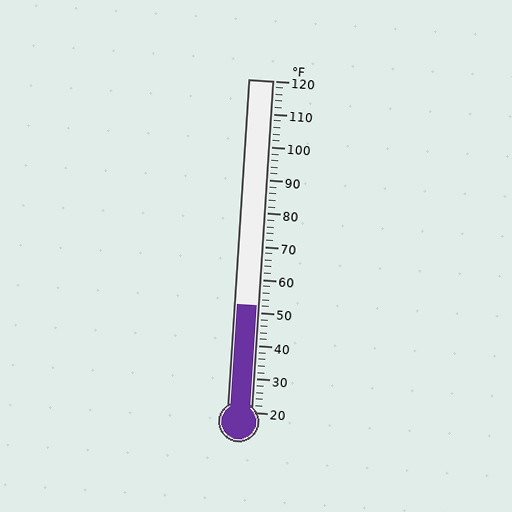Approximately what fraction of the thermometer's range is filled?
The thermometer is filled to approximately 30% of its range.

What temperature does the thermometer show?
The thermometer shows approximately 52°F.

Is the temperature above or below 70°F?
The temperature is below 70°F.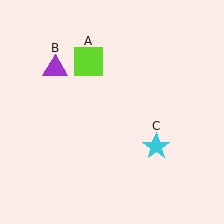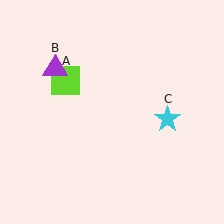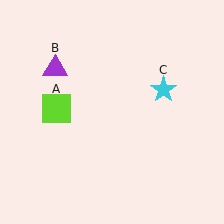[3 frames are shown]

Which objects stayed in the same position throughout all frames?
Purple triangle (object B) remained stationary.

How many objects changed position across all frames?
2 objects changed position: lime square (object A), cyan star (object C).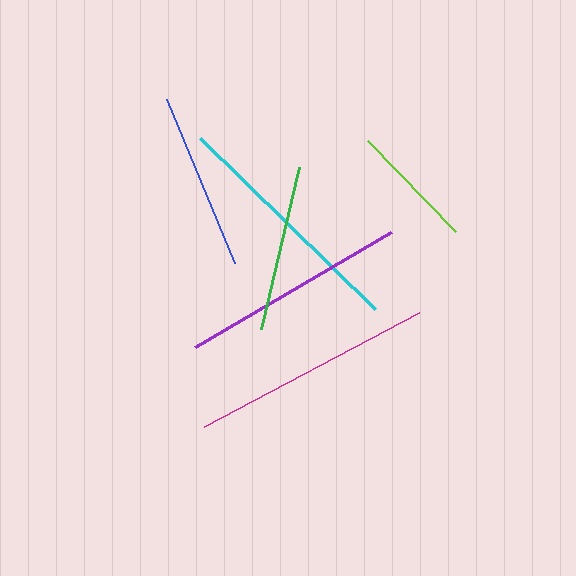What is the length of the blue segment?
The blue segment is approximately 178 pixels long.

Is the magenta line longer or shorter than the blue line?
The magenta line is longer than the blue line.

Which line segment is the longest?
The cyan line is the longest at approximately 245 pixels.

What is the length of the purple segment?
The purple segment is approximately 227 pixels long.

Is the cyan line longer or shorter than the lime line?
The cyan line is longer than the lime line.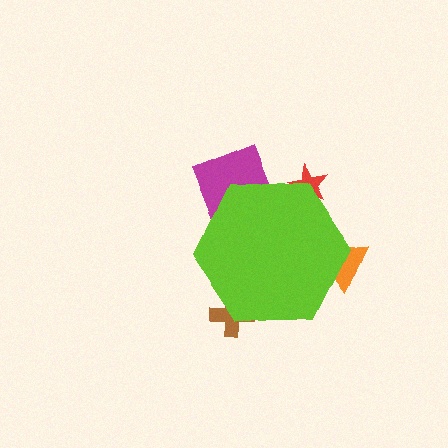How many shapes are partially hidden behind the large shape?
4 shapes are partially hidden.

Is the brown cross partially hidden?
Yes, the brown cross is partially hidden behind the lime hexagon.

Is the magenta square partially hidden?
Yes, the magenta square is partially hidden behind the lime hexagon.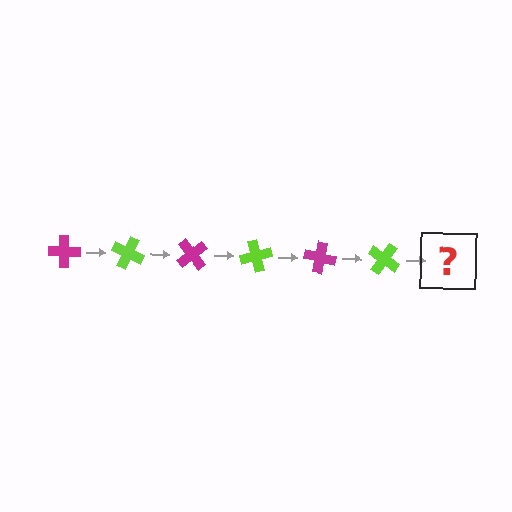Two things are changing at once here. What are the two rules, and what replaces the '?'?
The two rules are that it rotates 25 degrees each step and the color cycles through magenta and lime. The '?' should be a magenta cross, rotated 150 degrees from the start.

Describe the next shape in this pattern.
It should be a magenta cross, rotated 150 degrees from the start.